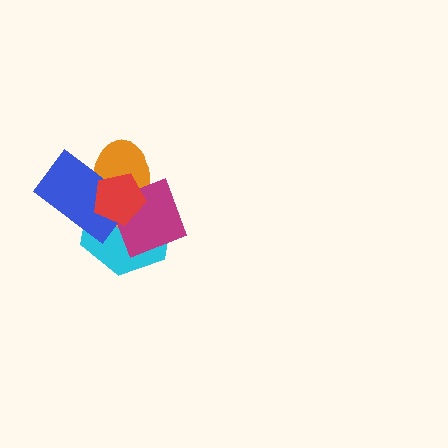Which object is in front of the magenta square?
The red pentagon is in front of the magenta square.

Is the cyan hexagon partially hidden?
Yes, it is partially covered by another shape.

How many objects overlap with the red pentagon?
4 objects overlap with the red pentagon.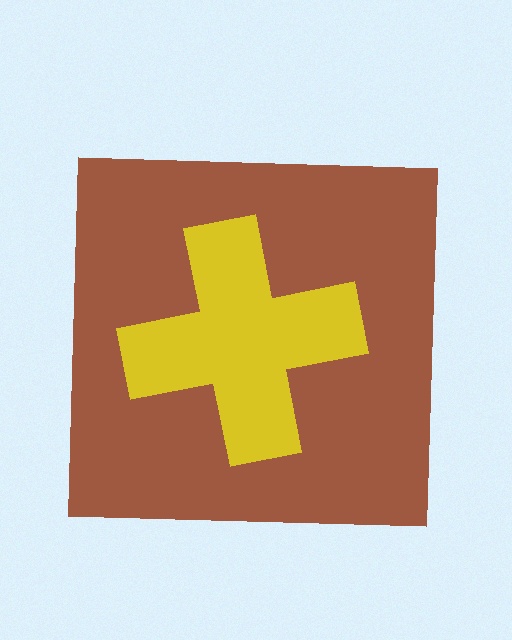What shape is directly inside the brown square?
The yellow cross.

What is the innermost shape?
The yellow cross.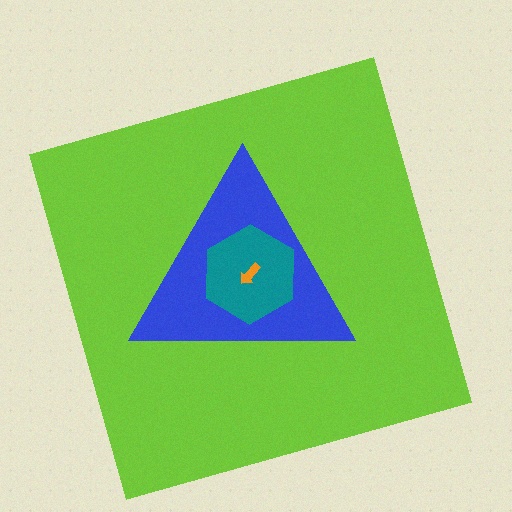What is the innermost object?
The orange arrow.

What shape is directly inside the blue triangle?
The teal hexagon.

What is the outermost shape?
The lime square.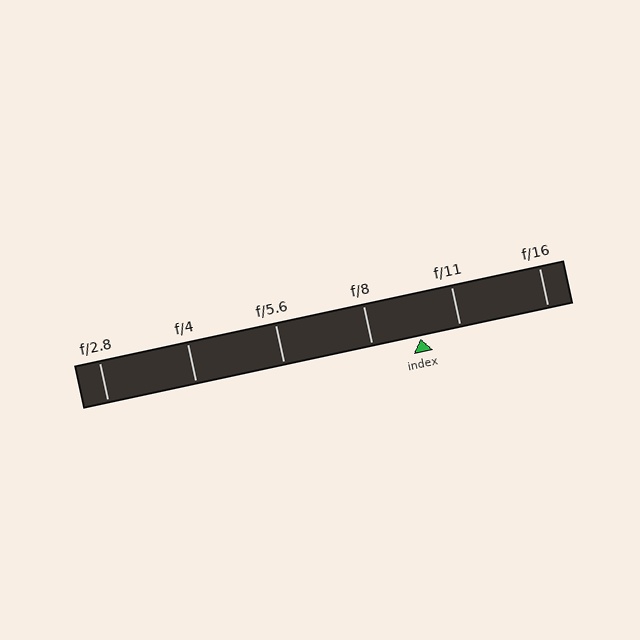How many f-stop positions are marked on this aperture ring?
There are 6 f-stop positions marked.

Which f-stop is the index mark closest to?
The index mark is closest to f/11.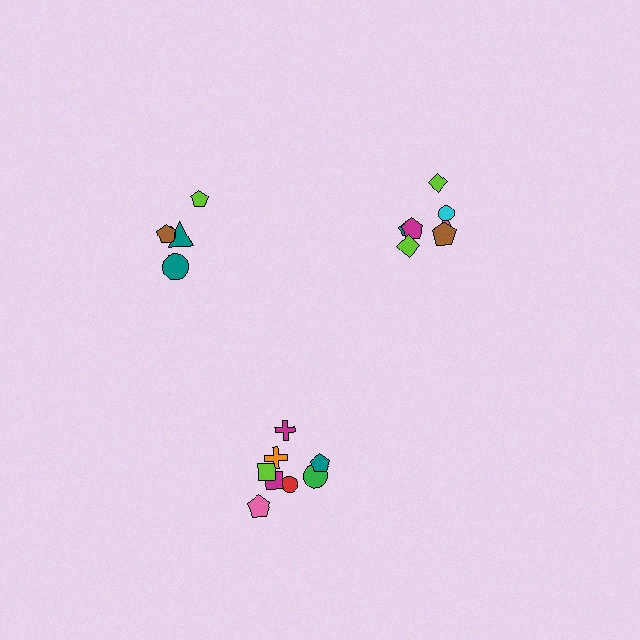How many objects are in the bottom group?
There are 8 objects.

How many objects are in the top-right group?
There are 7 objects.